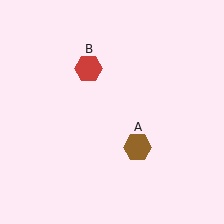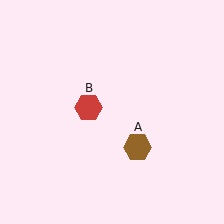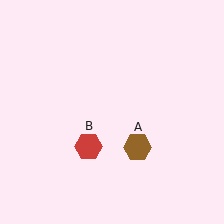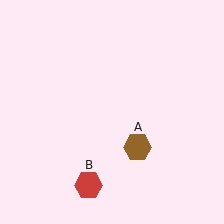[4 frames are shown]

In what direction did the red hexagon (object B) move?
The red hexagon (object B) moved down.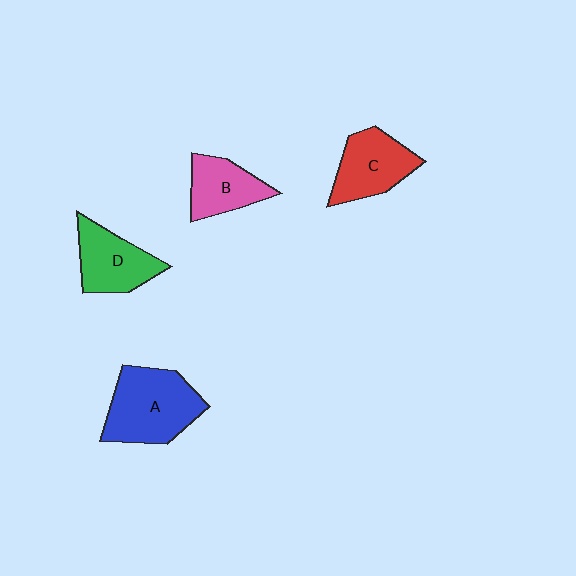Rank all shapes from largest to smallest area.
From largest to smallest: A (blue), C (red), D (green), B (pink).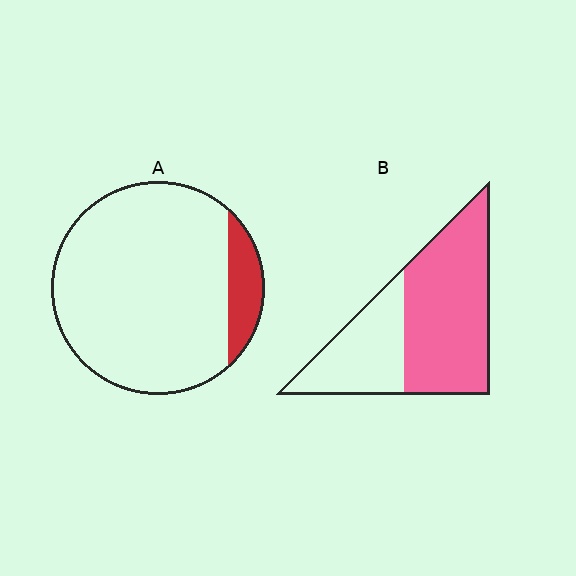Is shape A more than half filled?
No.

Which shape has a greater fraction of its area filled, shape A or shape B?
Shape B.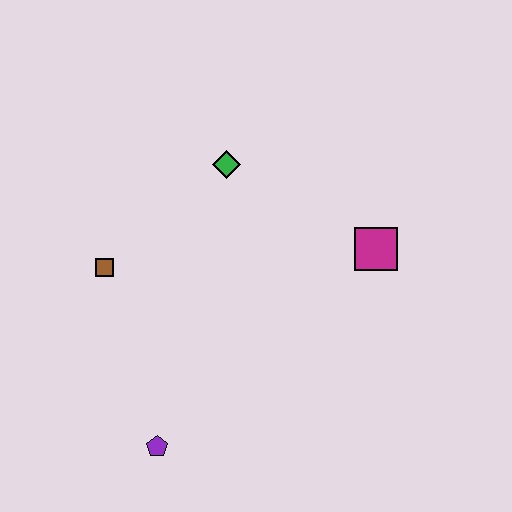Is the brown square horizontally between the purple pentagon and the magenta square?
No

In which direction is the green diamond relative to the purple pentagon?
The green diamond is above the purple pentagon.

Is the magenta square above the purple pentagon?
Yes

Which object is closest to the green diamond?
The brown square is closest to the green diamond.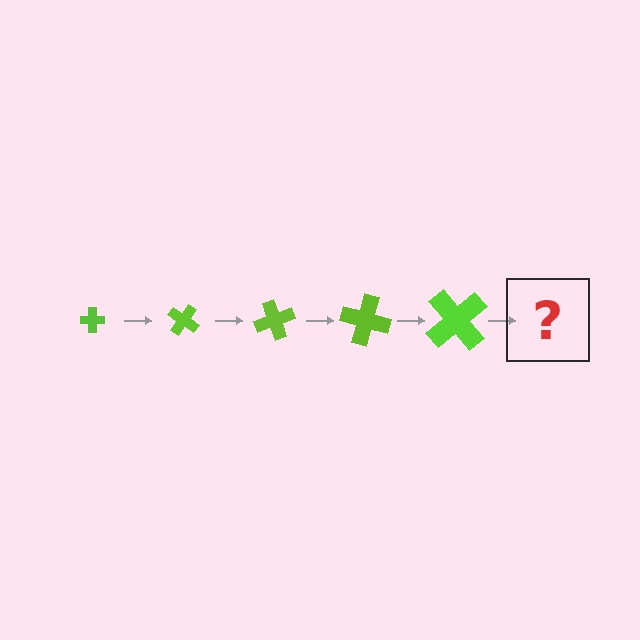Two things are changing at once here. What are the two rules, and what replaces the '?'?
The two rules are that the cross grows larger each step and it rotates 35 degrees each step. The '?' should be a cross, larger than the previous one and rotated 175 degrees from the start.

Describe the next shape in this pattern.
It should be a cross, larger than the previous one and rotated 175 degrees from the start.